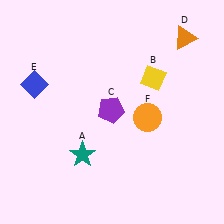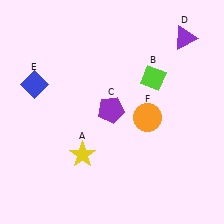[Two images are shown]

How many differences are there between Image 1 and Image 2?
There are 3 differences between the two images.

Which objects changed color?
A changed from teal to yellow. B changed from yellow to lime. D changed from orange to purple.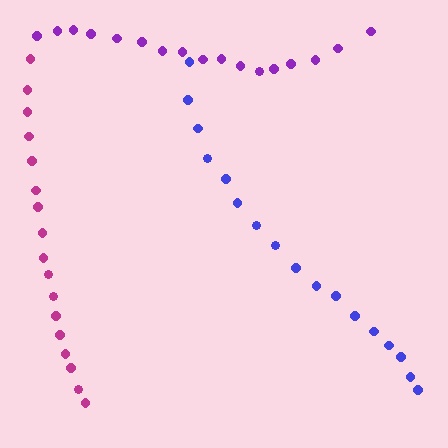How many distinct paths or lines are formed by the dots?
There are 3 distinct paths.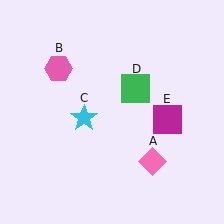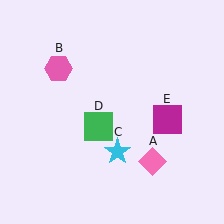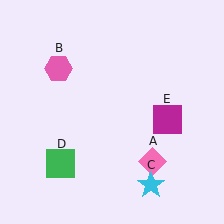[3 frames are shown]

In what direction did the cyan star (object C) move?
The cyan star (object C) moved down and to the right.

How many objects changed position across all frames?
2 objects changed position: cyan star (object C), green square (object D).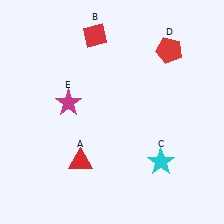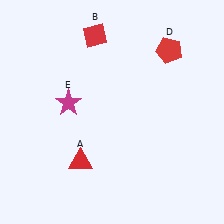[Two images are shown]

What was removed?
The cyan star (C) was removed in Image 2.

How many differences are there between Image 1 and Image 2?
There is 1 difference between the two images.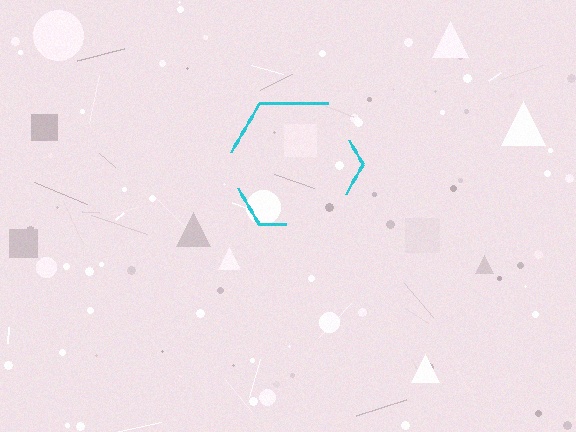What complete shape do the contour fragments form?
The contour fragments form a hexagon.